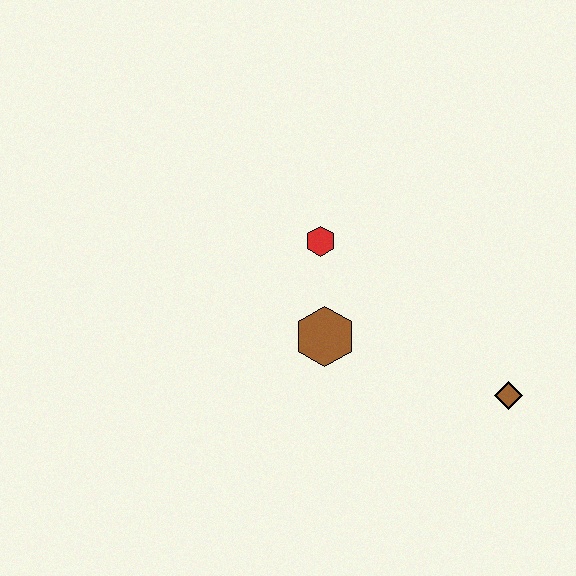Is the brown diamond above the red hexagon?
No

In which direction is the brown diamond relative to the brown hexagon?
The brown diamond is to the right of the brown hexagon.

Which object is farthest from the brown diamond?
The red hexagon is farthest from the brown diamond.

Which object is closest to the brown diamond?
The brown hexagon is closest to the brown diamond.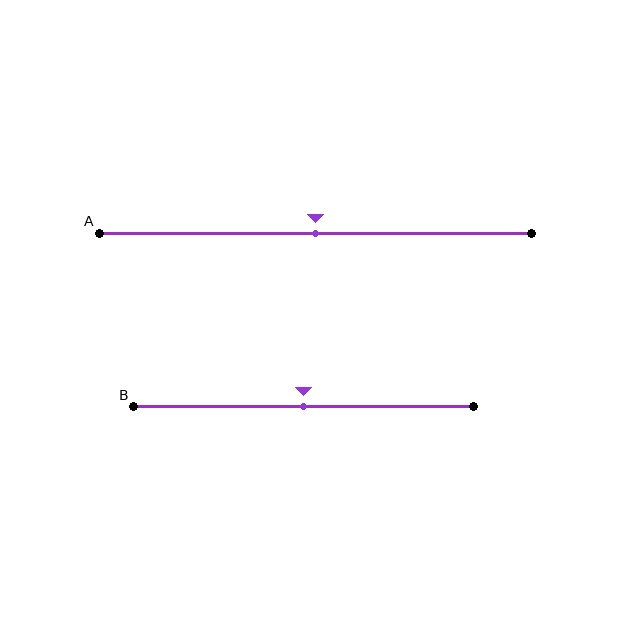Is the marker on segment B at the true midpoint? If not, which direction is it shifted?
Yes, the marker on segment B is at the true midpoint.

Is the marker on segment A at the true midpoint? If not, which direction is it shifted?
Yes, the marker on segment A is at the true midpoint.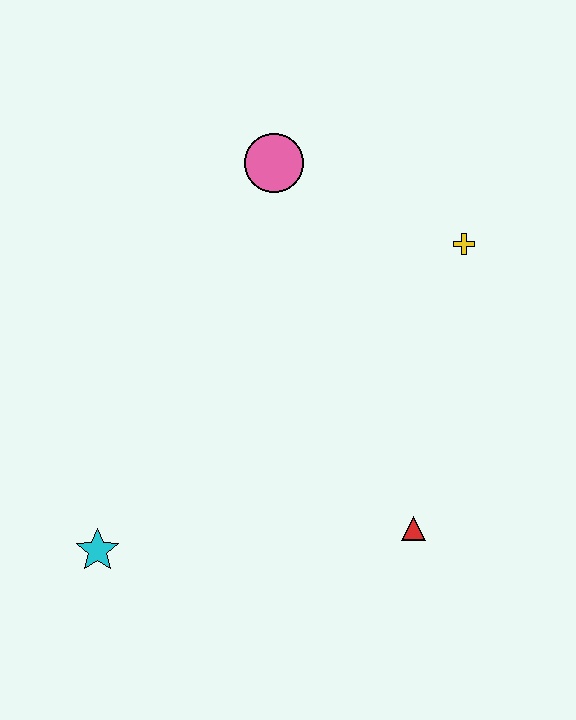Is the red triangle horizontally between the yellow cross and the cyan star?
Yes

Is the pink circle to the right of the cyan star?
Yes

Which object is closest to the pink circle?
The yellow cross is closest to the pink circle.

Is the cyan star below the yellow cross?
Yes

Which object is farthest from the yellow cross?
The cyan star is farthest from the yellow cross.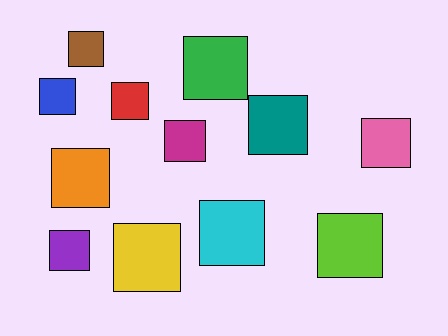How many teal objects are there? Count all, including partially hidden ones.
There is 1 teal object.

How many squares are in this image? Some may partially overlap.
There are 12 squares.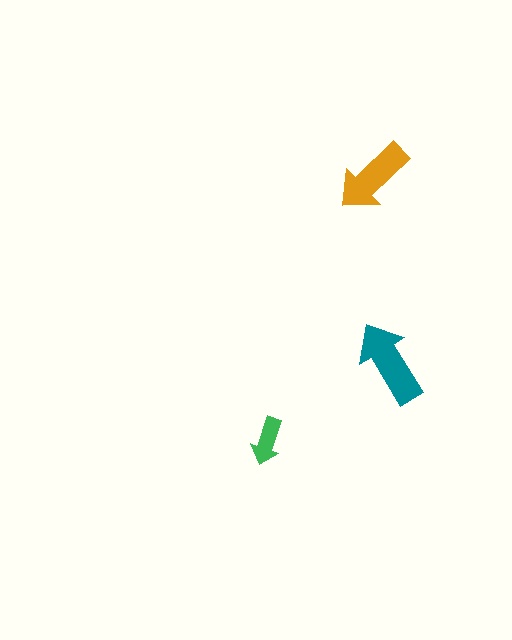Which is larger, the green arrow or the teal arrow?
The teal one.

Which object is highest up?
The orange arrow is topmost.